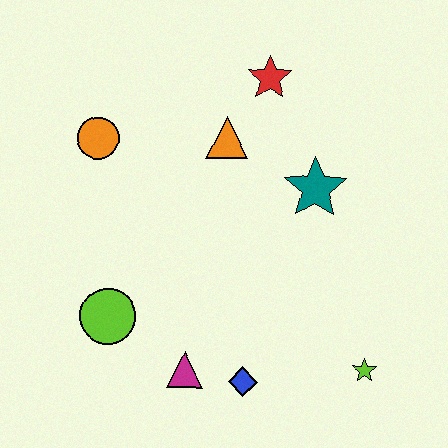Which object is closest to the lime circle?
The magenta triangle is closest to the lime circle.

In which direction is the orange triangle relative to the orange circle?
The orange triangle is to the right of the orange circle.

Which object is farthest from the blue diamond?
The red star is farthest from the blue diamond.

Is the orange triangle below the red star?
Yes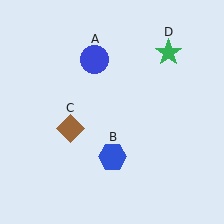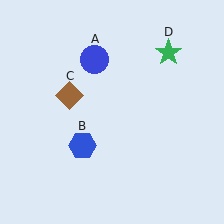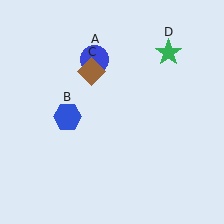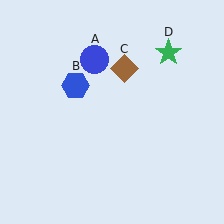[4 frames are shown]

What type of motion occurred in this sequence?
The blue hexagon (object B), brown diamond (object C) rotated clockwise around the center of the scene.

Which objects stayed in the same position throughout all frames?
Blue circle (object A) and green star (object D) remained stationary.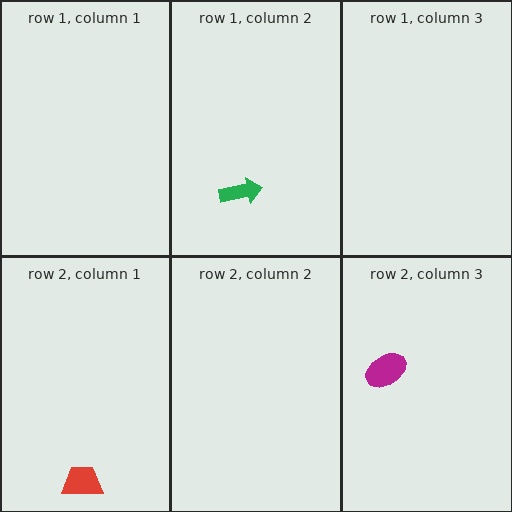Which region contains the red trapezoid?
The row 2, column 1 region.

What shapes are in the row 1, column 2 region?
The green arrow.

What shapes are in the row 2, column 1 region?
The red trapezoid.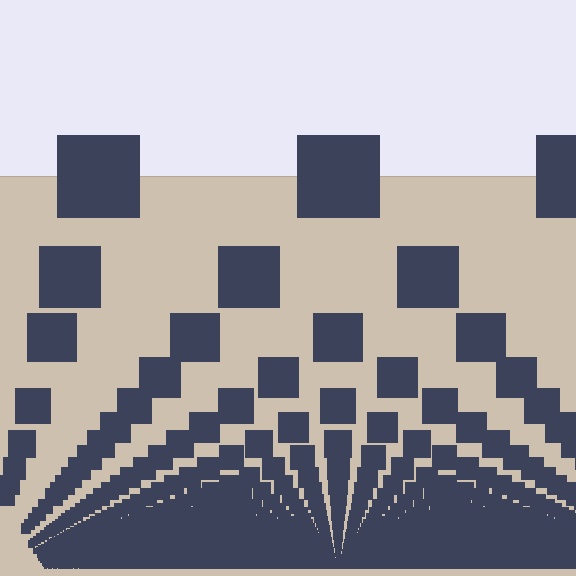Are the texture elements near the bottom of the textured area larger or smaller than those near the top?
Smaller. The gradient is inverted — elements near the bottom are smaller and denser.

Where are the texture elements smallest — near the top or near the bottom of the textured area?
Near the bottom.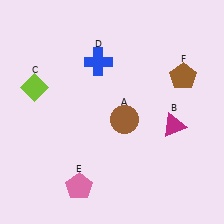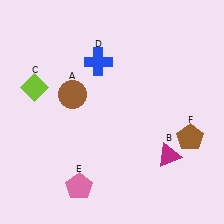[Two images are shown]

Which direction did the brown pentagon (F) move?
The brown pentagon (F) moved down.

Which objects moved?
The objects that moved are: the brown circle (A), the magenta triangle (B), the brown pentagon (F).